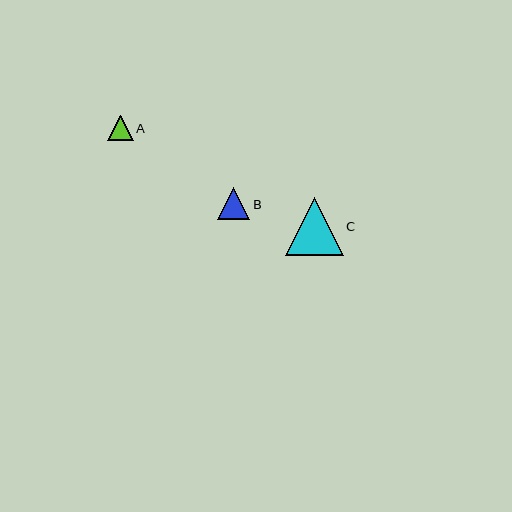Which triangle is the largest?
Triangle C is the largest with a size of approximately 58 pixels.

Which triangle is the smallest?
Triangle A is the smallest with a size of approximately 25 pixels.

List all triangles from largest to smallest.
From largest to smallest: C, B, A.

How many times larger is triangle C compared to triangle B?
Triangle C is approximately 1.8 times the size of triangle B.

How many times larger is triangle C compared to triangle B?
Triangle C is approximately 1.8 times the size of triangle B.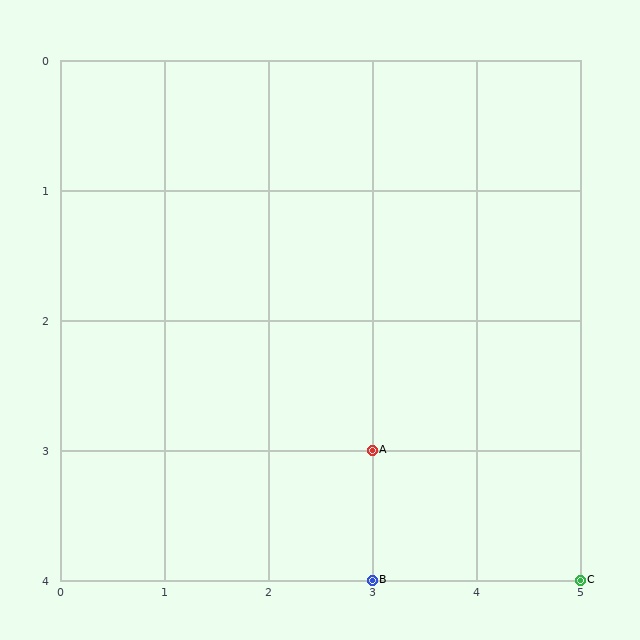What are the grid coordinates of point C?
Point C is at grid coordinates (5, 4).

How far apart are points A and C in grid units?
Points A and C are 2 columns and 1 row apart (about 2.2 grid units diagonally).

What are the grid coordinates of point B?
Point B is at grid coordinates (3, 4).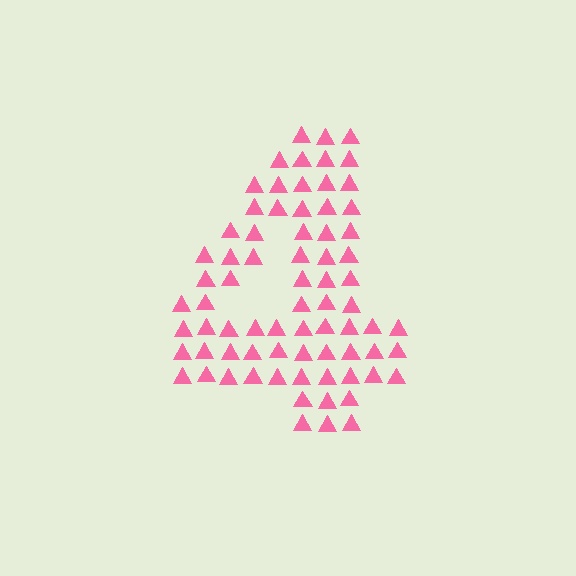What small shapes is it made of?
It is made of small triangles.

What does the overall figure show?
The overall figure shows the digit 4.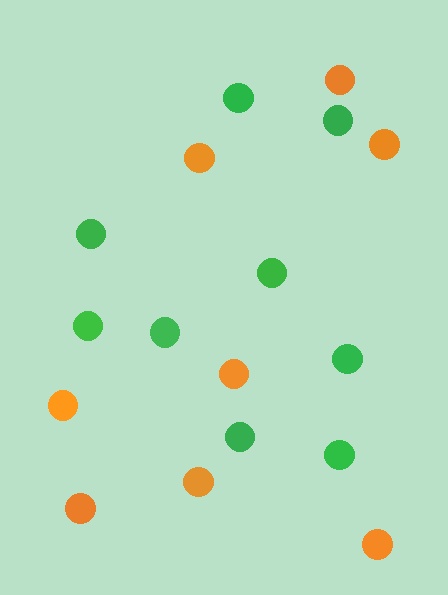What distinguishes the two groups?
There are 2 groups: one group of orange circles (8) and one group of green circles (9).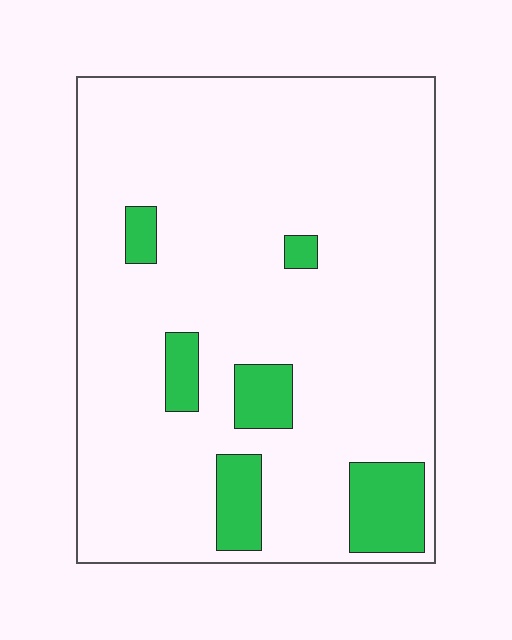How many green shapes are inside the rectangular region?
6.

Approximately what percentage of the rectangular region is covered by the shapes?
Approximately 10%.